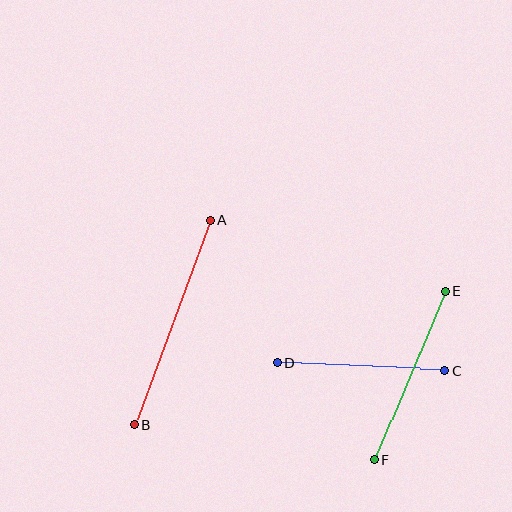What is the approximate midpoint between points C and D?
The midpoint is at approximately (361, 367) pixels.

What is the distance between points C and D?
The distance is approximately 168 pixels.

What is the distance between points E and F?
The distance is approximately 183 pixels.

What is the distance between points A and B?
The distance is approximately 218 pixels.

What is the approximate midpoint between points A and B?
The midpoint is at approximately (173, 322) pixels.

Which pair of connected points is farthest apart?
Points A and B are farthest apart.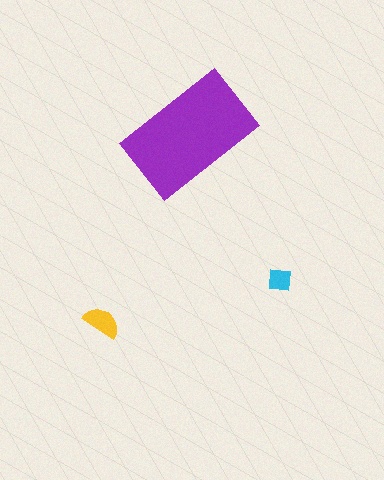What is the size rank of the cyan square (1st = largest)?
3rd.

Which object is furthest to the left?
The yellow semicircle is leftmost.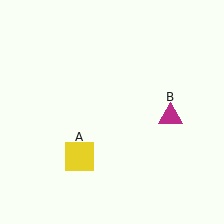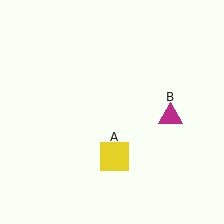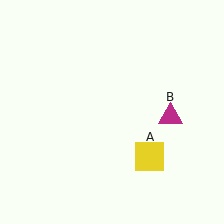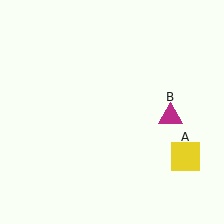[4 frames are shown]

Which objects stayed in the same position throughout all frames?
Magenta triangle (object B) remained stationary.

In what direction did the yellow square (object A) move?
The yellow square (object A) moved right.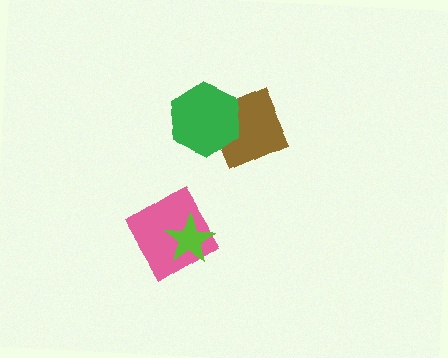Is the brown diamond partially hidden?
Yes, it is partially covered by another shape.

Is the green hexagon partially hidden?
No, no other shape covers it.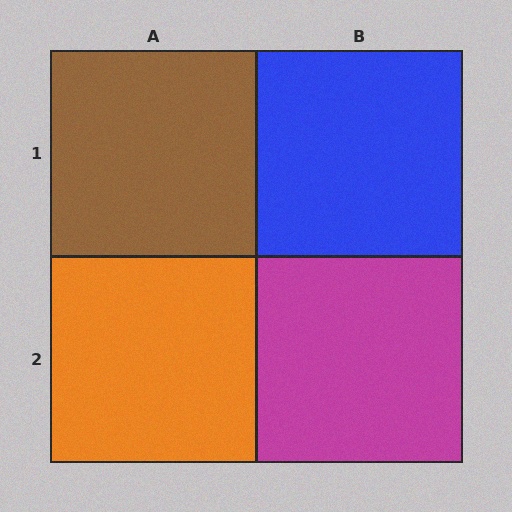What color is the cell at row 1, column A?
Brown.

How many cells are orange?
1 cell is orange.